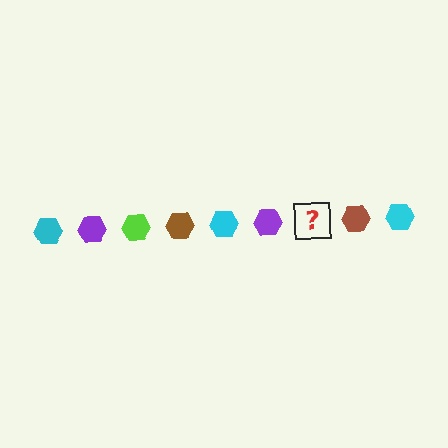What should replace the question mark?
The question mark should be replaced with a lime hexagon.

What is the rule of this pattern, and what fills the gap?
The rule is that the pattern cycles through cyan, purple, lime, brown hexagons. The gap should be filled with a lime hexagon.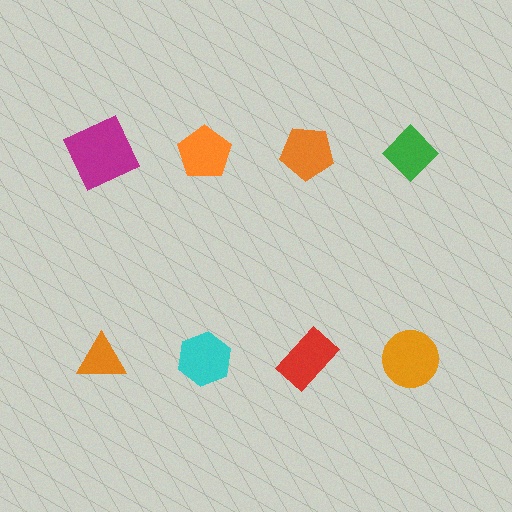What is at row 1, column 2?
An orange pentagon.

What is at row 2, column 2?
A cyan hexagon.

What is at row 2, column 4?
An orange circle.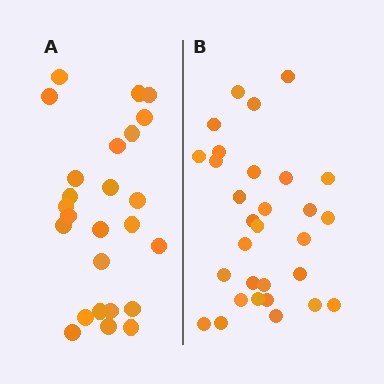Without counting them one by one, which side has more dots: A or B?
Region B (the right region) has more dots.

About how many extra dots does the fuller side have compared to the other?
Region B has about 5 more dots than region A.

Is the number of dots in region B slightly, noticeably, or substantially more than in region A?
Region B has only slightly more — the two regions are fairly close. The ratio is roughly 1.2 to 1.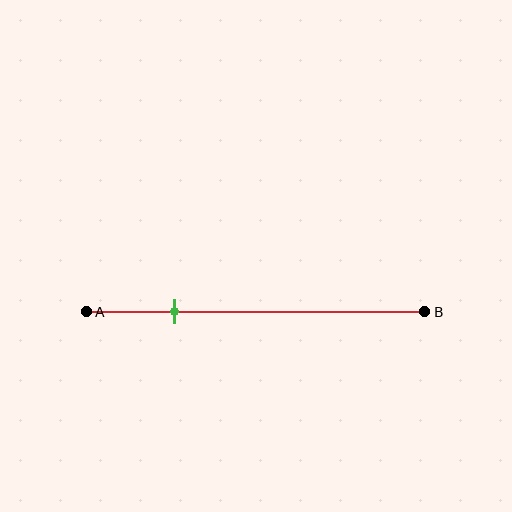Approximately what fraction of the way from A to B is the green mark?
The green mark is approximately 25% of the way from A to B.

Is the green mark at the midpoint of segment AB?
No, the mark is at about 25% from A, not at the 50% midpoint.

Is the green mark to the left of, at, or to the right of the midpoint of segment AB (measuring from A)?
The green mark is to the left of the midpoint of segment AB.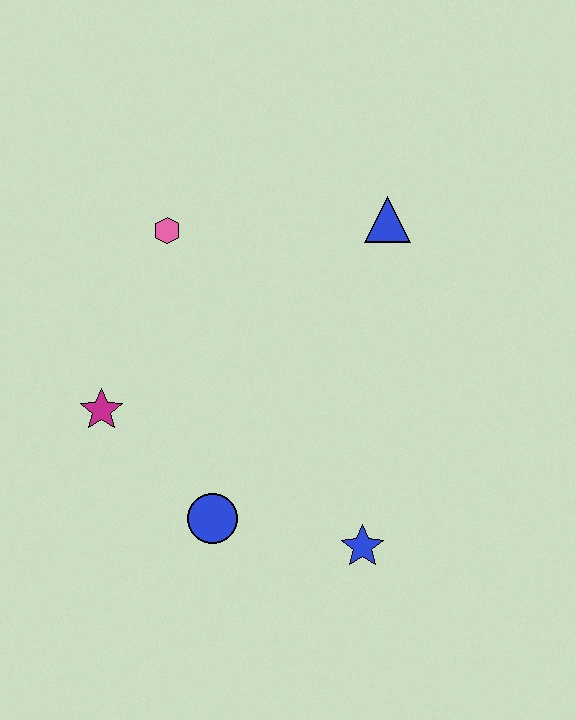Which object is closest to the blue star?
The blue circle is closest to the blue star.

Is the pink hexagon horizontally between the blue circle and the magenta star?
Yes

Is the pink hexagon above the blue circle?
Yes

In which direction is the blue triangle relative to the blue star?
The blue triangle is above the blue star.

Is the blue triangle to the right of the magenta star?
Yes